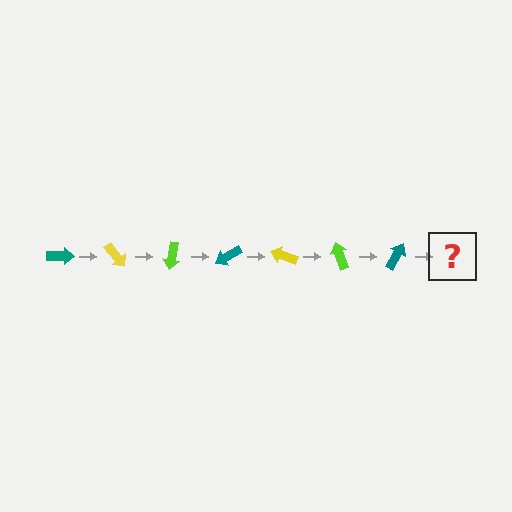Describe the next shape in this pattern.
It should be a yellow arrow, rotated 350 degrees from the start.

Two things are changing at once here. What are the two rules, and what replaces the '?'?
The two rules are that it rotates 50 degrees each step and the color cycles through teal, yellow, and lime. The '?' should be a yellow arrow, rotated 350 degrees from the start.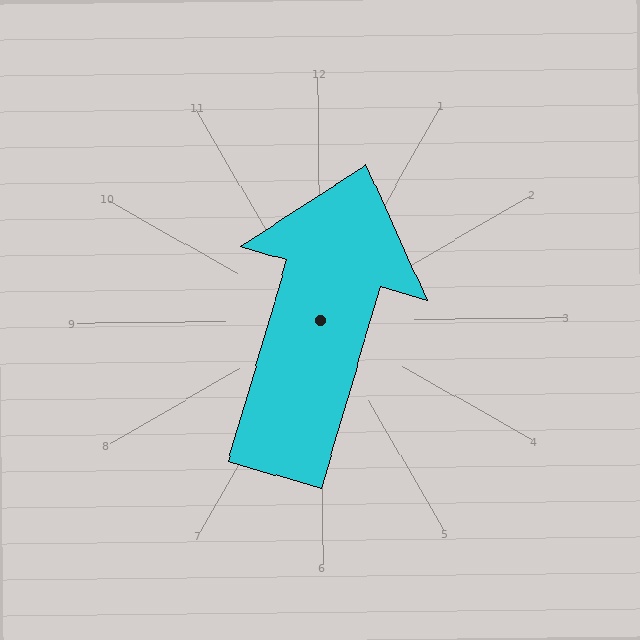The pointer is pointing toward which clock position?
Roughly 1 o'clock.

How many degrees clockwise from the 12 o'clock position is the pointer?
Approximately 17 degrees.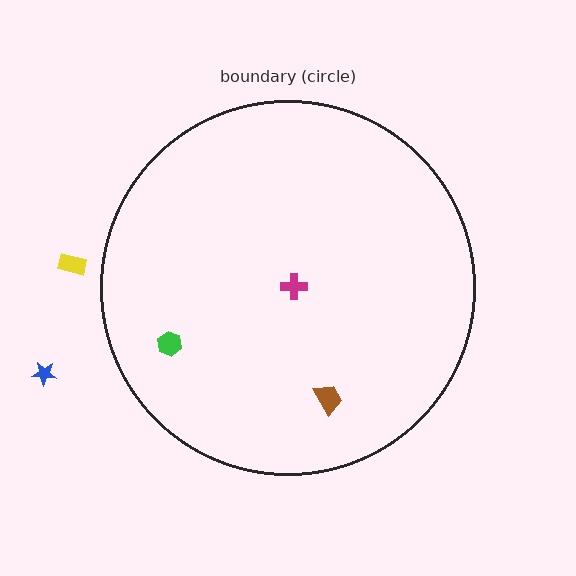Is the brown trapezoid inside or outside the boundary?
Inside.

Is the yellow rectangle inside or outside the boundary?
Outside.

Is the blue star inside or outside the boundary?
Outside.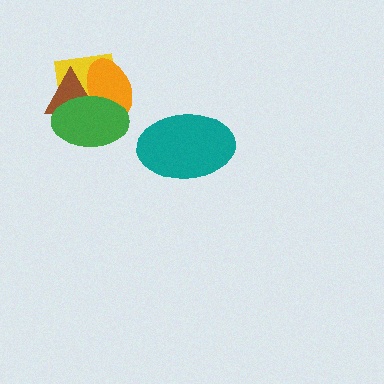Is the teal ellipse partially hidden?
No, no other shape covers it.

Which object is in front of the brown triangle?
The green ellipse is in front of the brown triangle.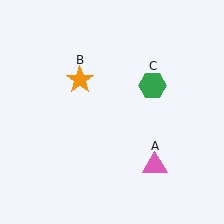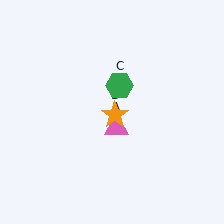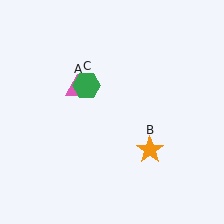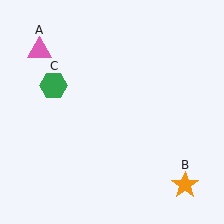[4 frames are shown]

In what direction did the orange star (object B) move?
The orange star (object B) moved down and to the right.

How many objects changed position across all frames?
3 objects changed position: pink triangle (object A), orange star (object B), green hexagon (object C).